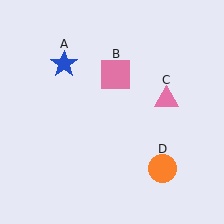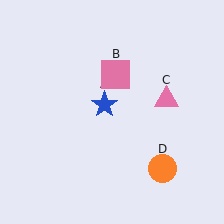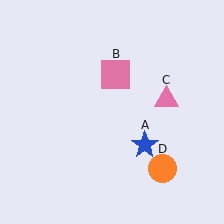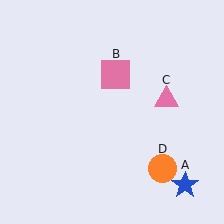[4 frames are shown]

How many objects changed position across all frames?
1 object changed position: blue star (object A).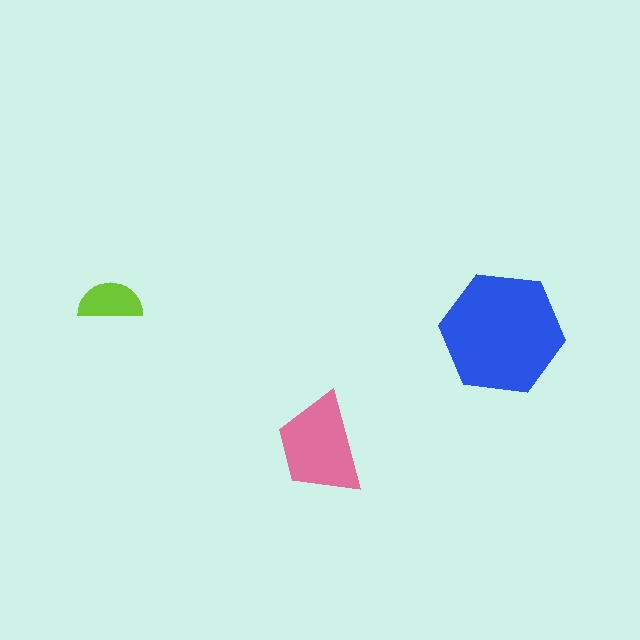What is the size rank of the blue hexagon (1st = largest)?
1st.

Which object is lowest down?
The pink trapezoid is bottommost.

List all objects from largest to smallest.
The blue hexagon, the pink trapezoid, the lime semicircle.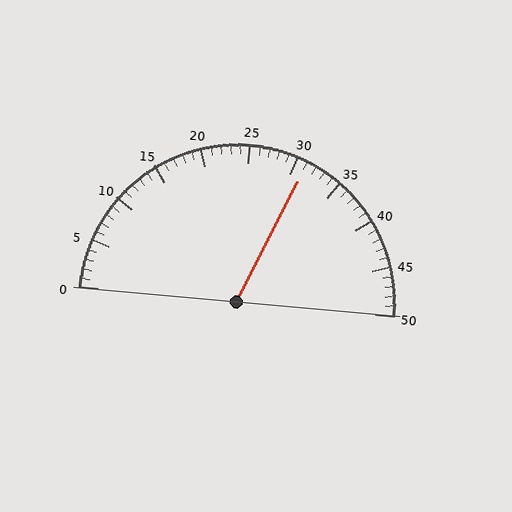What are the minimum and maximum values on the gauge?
The gauge ranges from 0 to 50.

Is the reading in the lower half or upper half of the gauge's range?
The reading is in the upper half of the range (0 to 50).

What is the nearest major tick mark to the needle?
The nearest major tick mark is 30.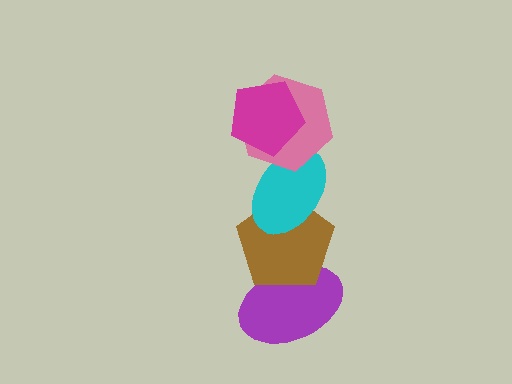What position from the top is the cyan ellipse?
The cyan ellipse is 3rd from the top.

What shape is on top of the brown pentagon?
The cyan ellipse is on top of the brown pentagon.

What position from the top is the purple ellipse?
The purple ellipse is 5th from the top.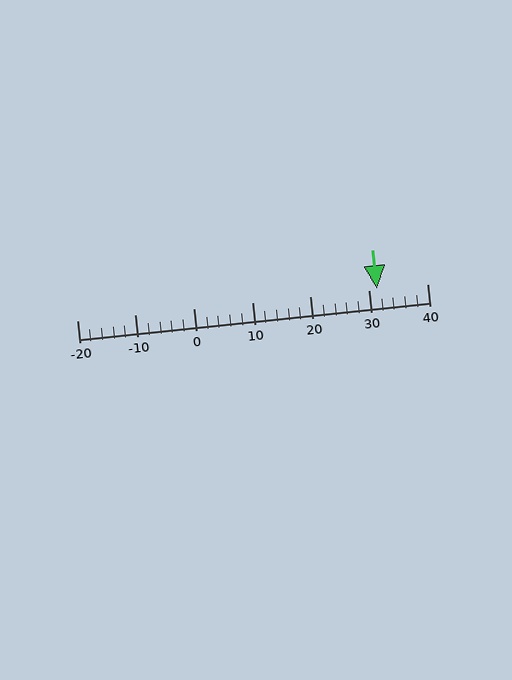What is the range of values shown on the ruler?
The ruler shows values from -20 to 40.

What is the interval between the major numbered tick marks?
The major tick marks are spaced 10 units apart.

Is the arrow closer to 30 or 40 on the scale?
The arrow is closer to 30.